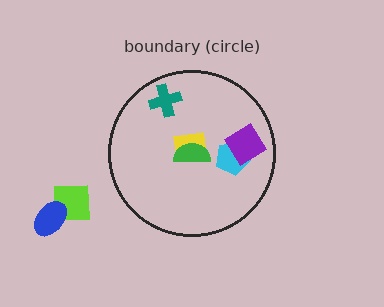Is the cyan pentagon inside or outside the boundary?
Inside.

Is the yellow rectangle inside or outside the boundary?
Inside.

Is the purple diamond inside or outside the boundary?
Inside.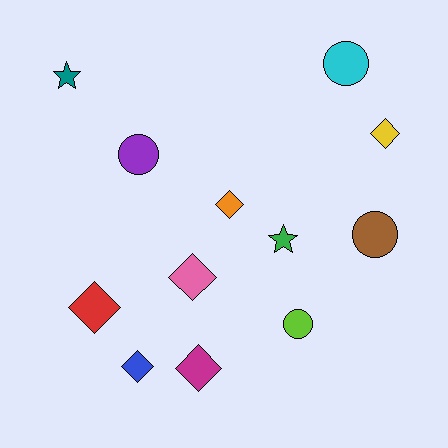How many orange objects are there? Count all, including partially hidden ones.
There is 1 orange object.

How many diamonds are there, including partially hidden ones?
There are 6 diamonds.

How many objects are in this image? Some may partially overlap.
There are 12 objects.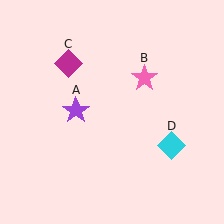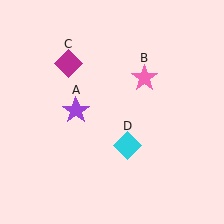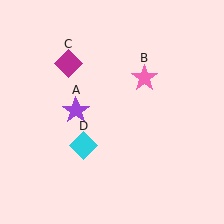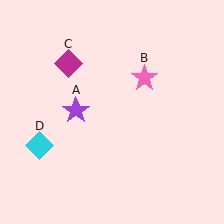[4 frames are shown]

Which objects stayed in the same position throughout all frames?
Purple star (object A) and pink star (object B) and magenta diamond (object C) remained stationary.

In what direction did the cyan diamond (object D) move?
The cyan diamond (object D) moved left.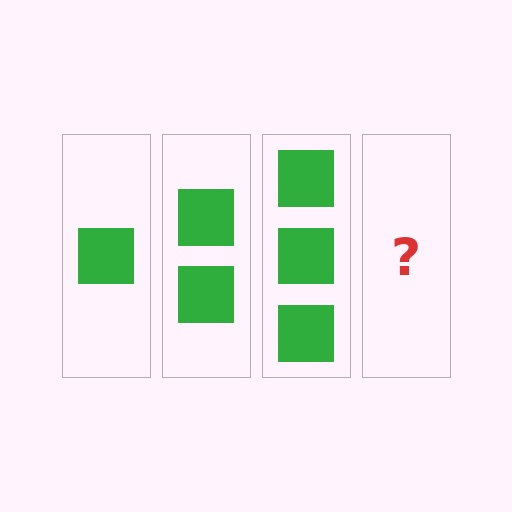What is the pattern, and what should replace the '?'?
The pattern is that each step adds one more square. The '?' should be 4 squares.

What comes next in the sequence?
The next element should be 4 squares.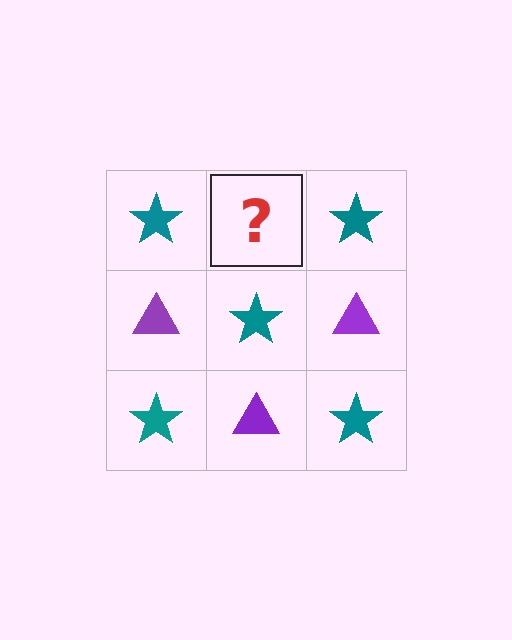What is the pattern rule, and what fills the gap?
The rule is that it alternates teal star and purple triangle in a checkerboard pattern. The gap should be filled with a purple triangle.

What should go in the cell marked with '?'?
The missing cell should contain a purple triangle.